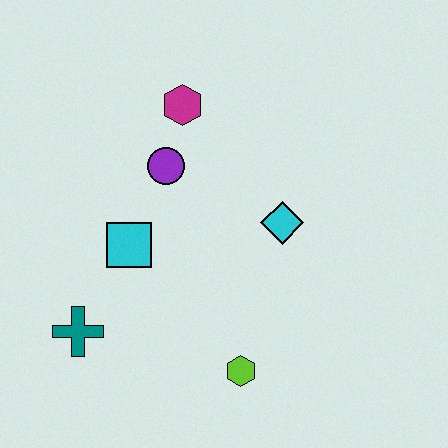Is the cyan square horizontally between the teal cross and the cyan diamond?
Yes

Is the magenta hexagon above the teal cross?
Yes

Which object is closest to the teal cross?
The cyan square is closest to the teal cross.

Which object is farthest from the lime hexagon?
The magenta hexagon is farthest from the lime hexagon.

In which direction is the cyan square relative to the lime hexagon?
The cyan square is above the lime hexagon.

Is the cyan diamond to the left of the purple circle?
No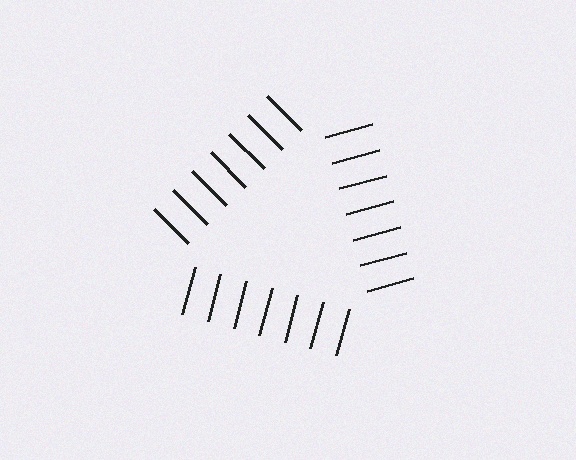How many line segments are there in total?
21 — 7 along each of the 3 edges.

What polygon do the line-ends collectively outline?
An illusory triangle — the line segments terminate on its edges but no continuous stroke is drawn.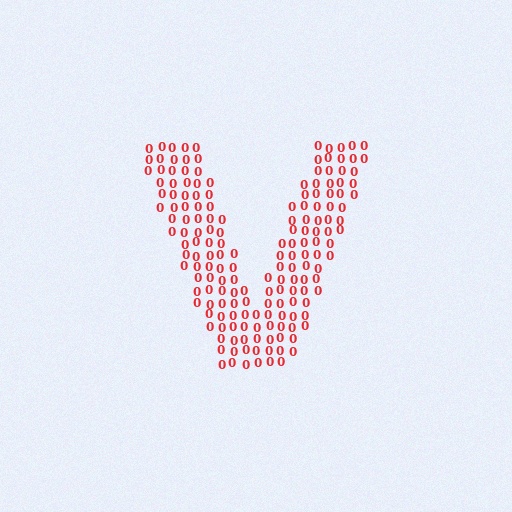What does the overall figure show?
The overall figure shows the letter V.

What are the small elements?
The small elements are digit 0's.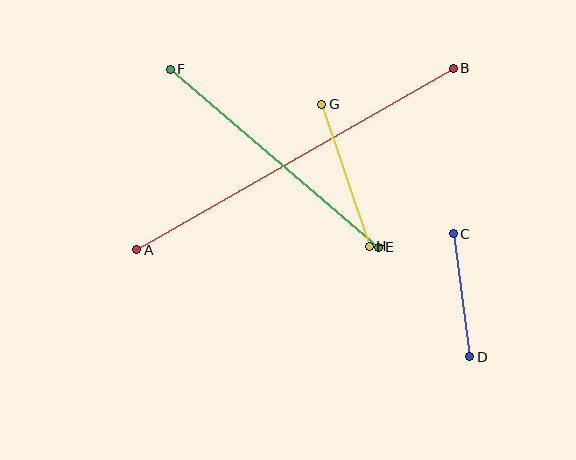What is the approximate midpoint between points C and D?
The midpoint is at approximately (461, 295) pixels.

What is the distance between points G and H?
The distance is approximately 150 pixels.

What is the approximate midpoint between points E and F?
The midpoint is at approximately (274, 158) pixels.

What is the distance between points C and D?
The distance is approximately 124 pixels.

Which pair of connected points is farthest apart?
Points A and B are farthest apart.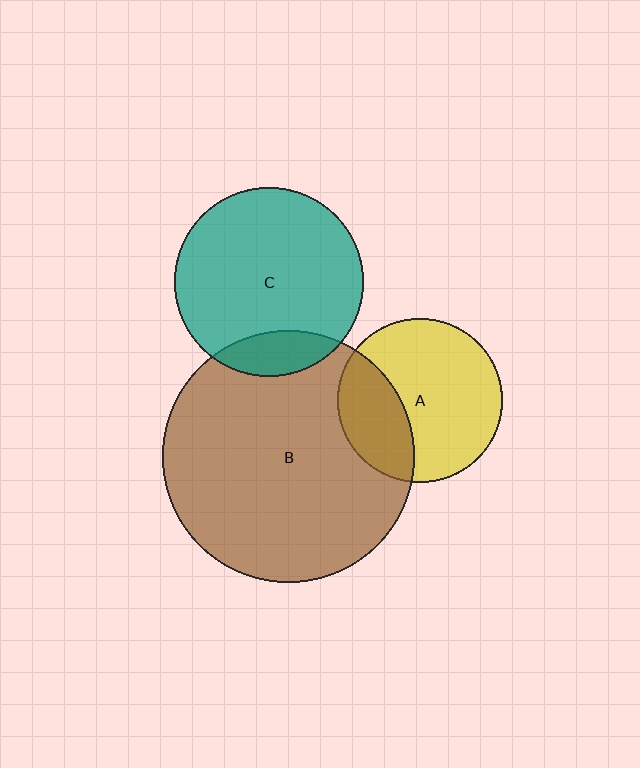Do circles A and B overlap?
Yes.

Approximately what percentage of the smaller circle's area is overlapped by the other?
Approximately 30%.